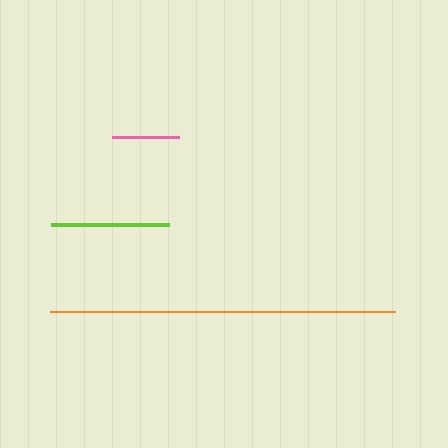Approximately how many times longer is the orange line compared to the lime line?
The orange line is approximately 2.9 times the length of the lime line.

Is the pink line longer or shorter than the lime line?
The lime line is longer than the pink line.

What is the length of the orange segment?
The orange segment is approximately 345 pixels long.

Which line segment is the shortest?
The pink line is the shortest at approximately 67 pixels.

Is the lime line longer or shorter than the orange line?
The orange line is longer than the lime line.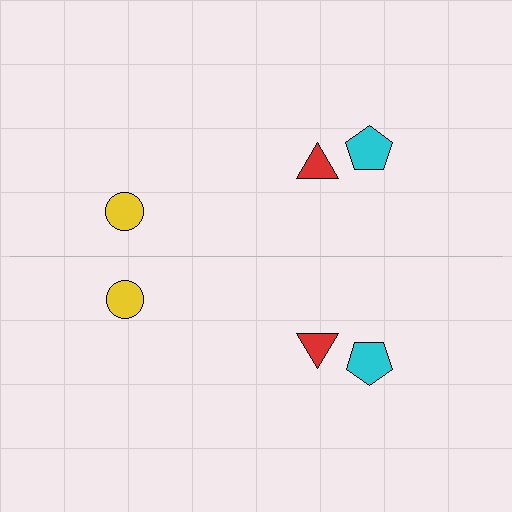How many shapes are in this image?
There are 6 shapes in this image.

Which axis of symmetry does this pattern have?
The pattern has a horizontal axis of symmetry running through the center of the image.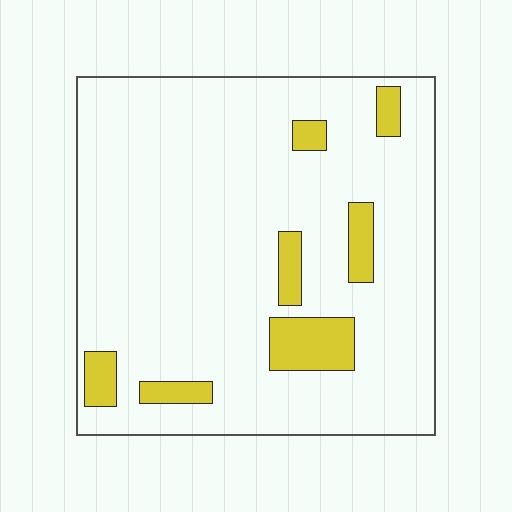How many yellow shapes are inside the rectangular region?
7.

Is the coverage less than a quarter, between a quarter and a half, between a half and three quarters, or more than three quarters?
Less than a quarter.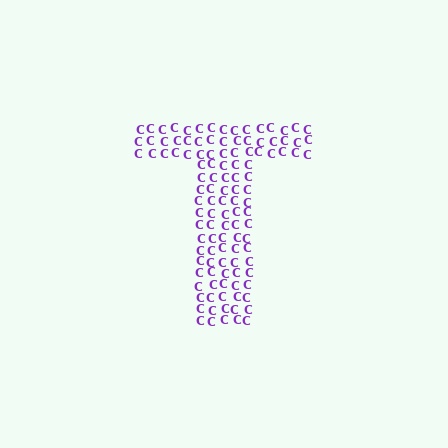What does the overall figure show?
The overall figure shows the letter T.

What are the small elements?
The small elements are letter C's.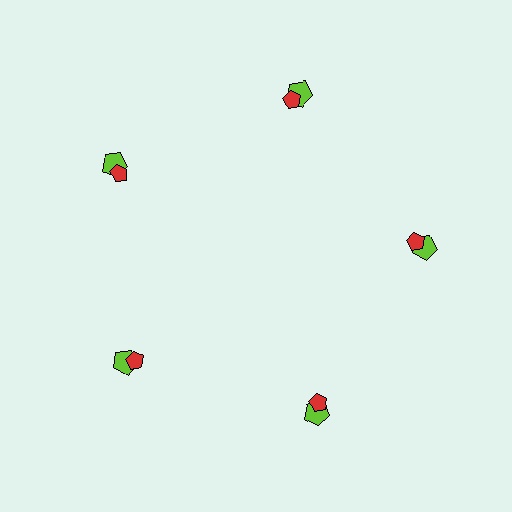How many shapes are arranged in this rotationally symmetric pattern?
There are 10 shapes, arranged in 5 groups of 2.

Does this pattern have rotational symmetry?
Yes, this pattern has 5-fold rotational symmetry. It looks the same after rotating 72 degrees around the center.